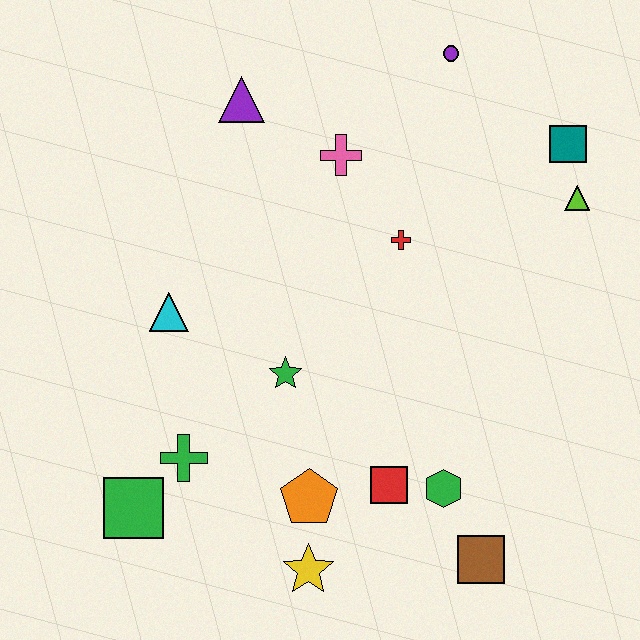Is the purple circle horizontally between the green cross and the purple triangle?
No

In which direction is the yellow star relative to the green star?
The yellow star is below the green star.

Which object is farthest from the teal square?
The green square is farthest from the teal square.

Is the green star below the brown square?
No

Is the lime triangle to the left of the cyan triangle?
No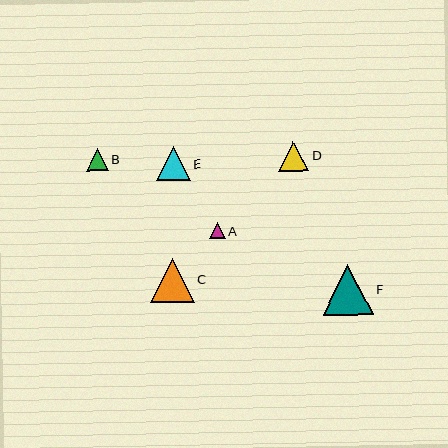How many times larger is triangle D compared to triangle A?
Triangle D is approximately 1.9 times the size of triangle A.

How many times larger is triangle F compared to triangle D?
Triangle F is approximately 1.6 times the size of triangle D.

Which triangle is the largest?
Triangle F is the largest with a size of approximately 50 pixels.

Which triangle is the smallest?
Triangle A is the smallest with a size of approximately 16 pixels.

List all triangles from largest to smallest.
From largest to smallest: F, C, E, D, B, A.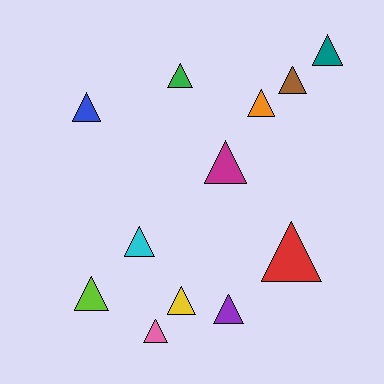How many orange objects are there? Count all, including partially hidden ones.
There is 1 orange object.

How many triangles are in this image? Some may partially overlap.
There are 12 triangles.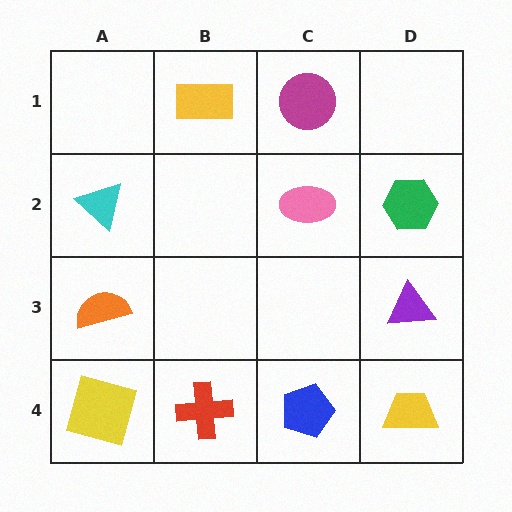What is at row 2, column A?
A cyan triangle.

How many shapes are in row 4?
4 shapes.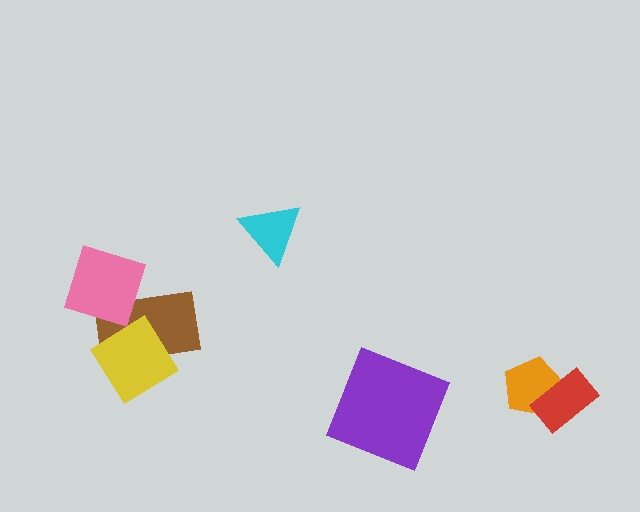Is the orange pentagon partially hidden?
Yes, it is partially covered by another shape.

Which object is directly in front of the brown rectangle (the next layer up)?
The yellow diamond is directly in front of the brown rectangle.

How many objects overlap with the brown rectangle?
2 objects overlap with the brown rectangle.